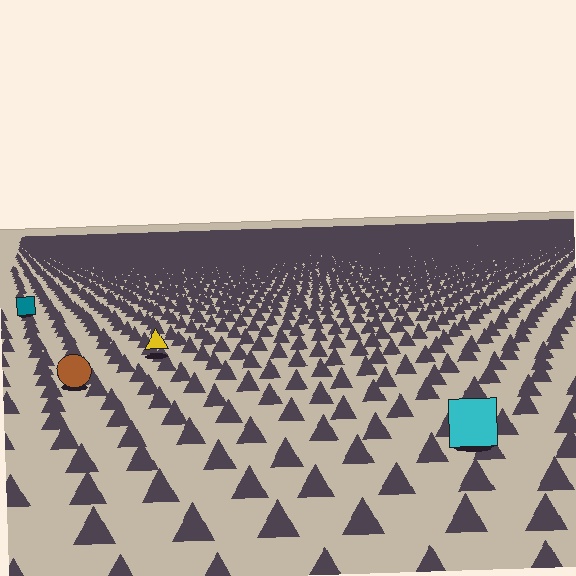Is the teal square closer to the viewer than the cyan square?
No. The cyan square is closer — you can tell from the texture gradient: the ground texture is coarser near it.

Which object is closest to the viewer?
The cyan square is closest. The texture marks near it are larger and more spread out.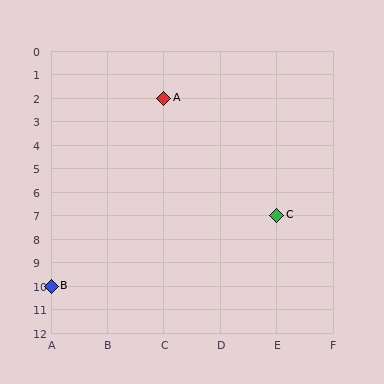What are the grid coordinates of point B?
Point B is at grid coordinates (A, 10).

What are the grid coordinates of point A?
Point A is at grid coordinates (C, 2).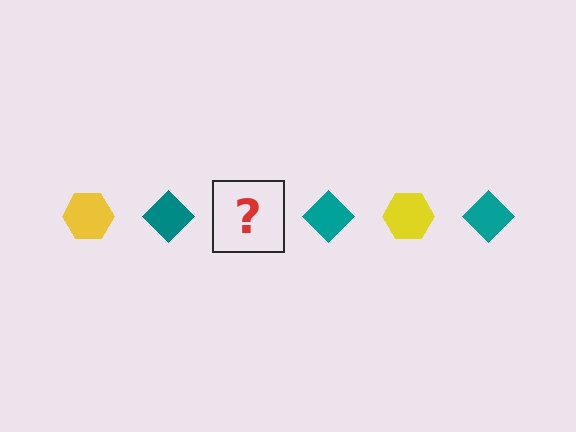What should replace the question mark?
The question mark should be replaced with a yellow hexagon.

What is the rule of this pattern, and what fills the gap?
The rule is that the pattern alternates between yellow hexagon and teal diamond. The gap should be filled with a yellow hexagon.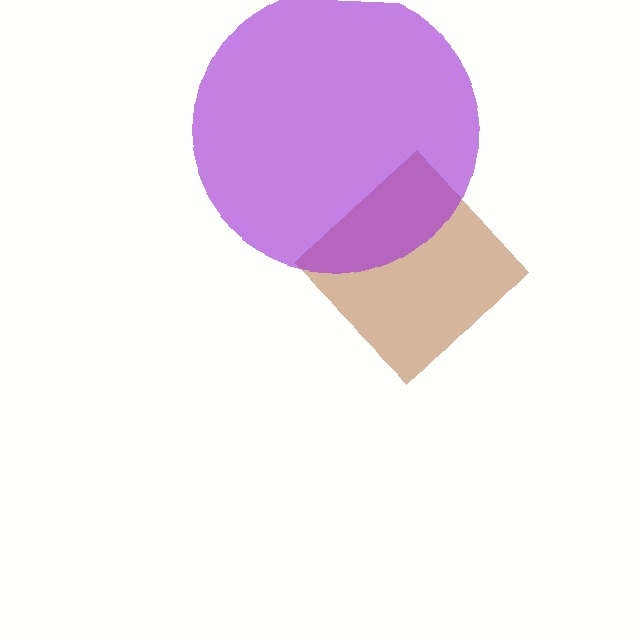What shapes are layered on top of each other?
The layered shapes are: a brown diamond, a purple circle.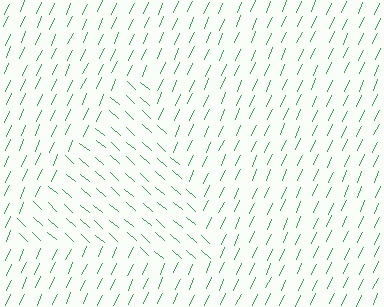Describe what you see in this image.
The image is filled with small green line segments. A triangle region in the image has lines oriented differently from the surrounding lines, creating a visible texture boundary.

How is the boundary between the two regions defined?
The boundary is defined purely by a change in line orientation (approximately 73 degrees difference). All lines are the same color and thickness.